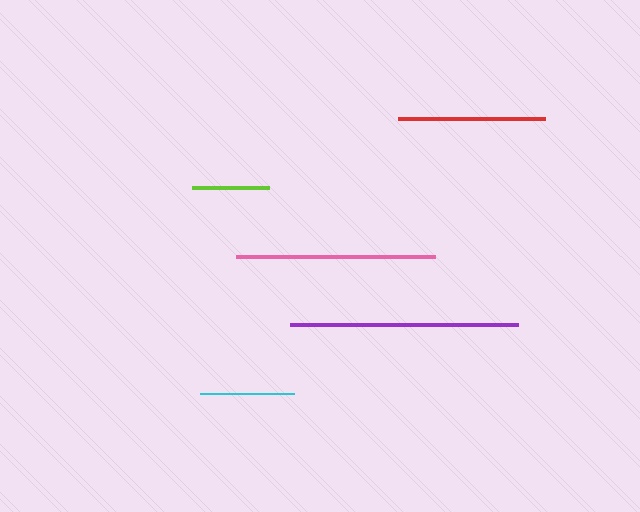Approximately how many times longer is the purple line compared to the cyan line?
The purple line is approximately 2.4 times the length of the cyan line.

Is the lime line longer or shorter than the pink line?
The pink line is longer than the lime line.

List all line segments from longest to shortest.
From longest to shortest: purple, pink, red, cyan, lime.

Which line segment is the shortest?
The lime line is the shortest at approximately 78 pixels.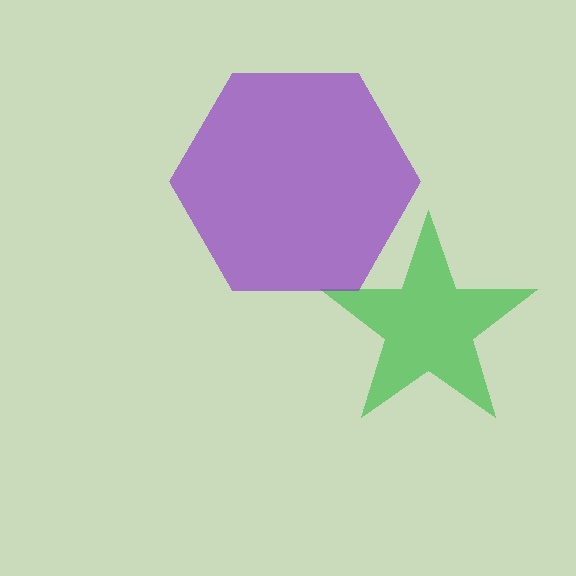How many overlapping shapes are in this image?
There are 2 overlapping shapes in the image.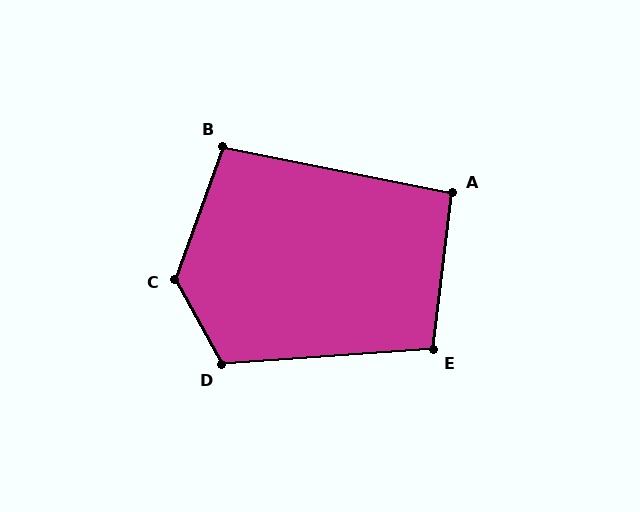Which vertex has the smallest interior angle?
A, at approximately 94 degrees.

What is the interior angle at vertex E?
Approximately 101 degrees (obtuse).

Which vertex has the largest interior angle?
C, at approximately 132 degrees.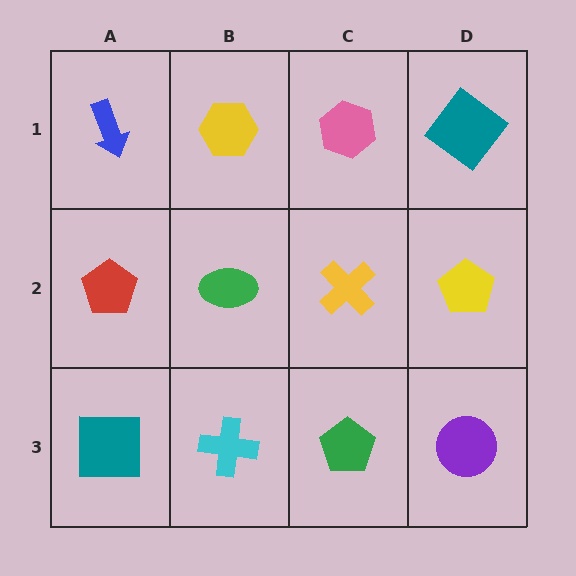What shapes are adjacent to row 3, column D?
A yellow pentagon (row 2, column D), a green pentagon (row 3, column C).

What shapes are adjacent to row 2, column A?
A blue arrow (row 1, column A), a teal square (row 3, column A), a green ellipse (row 2, column B).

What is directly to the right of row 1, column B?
A pink hexagon.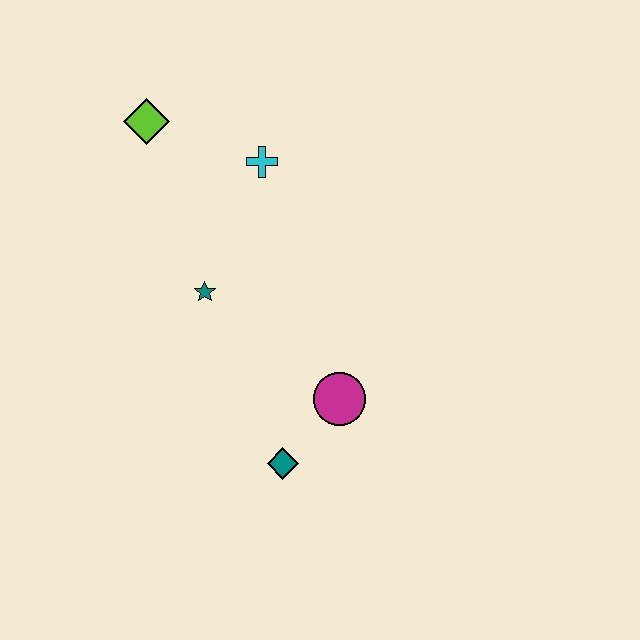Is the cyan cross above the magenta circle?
Yes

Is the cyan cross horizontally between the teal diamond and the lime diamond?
Yes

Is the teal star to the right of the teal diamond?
No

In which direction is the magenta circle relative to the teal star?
The magenta circle is to the right of the teal star.